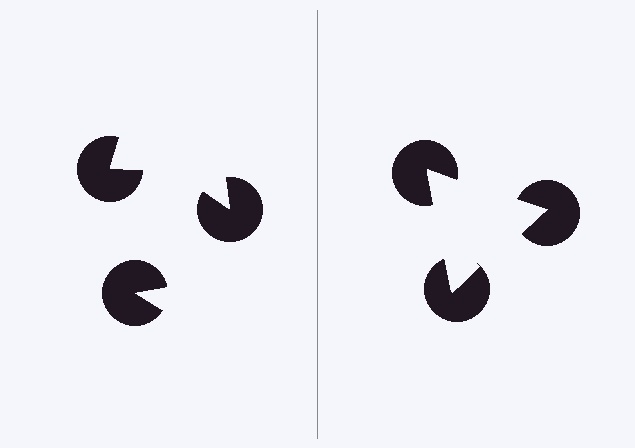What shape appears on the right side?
An illusory triangle.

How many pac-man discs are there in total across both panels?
6 — 3 on each side.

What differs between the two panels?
The pac-man discs are positioned identically on both sides; only the wedge orientations differ. On the right they align to a triangle; on the left they are misaligned.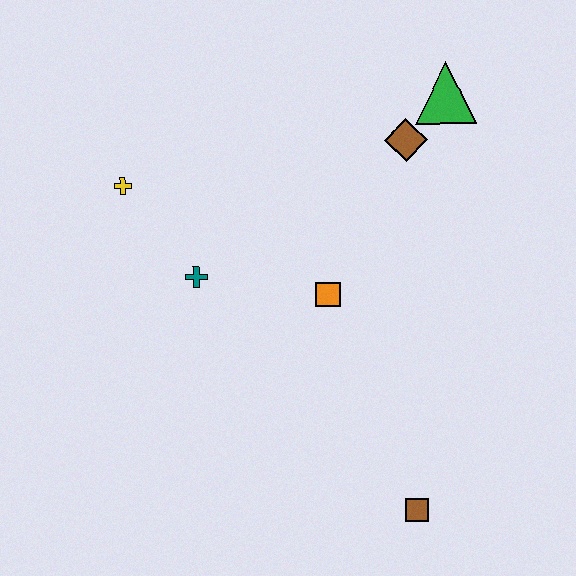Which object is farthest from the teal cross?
The brown square is farthest from the teal cross.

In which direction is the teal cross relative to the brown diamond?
The teal cross is to the left of the brown diamond.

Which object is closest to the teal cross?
The yellow cross is closest to the teal cross.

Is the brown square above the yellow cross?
No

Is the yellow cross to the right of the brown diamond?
No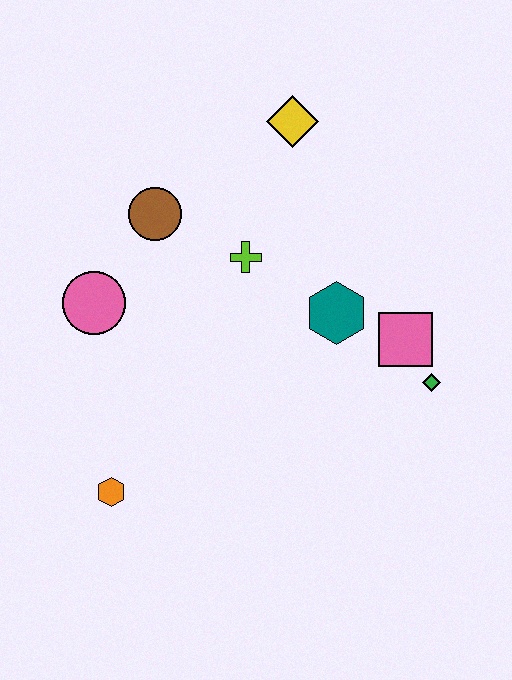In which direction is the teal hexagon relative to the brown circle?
The teal hexagon is to the right of the brown circle.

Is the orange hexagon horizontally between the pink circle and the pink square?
Yes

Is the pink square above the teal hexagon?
No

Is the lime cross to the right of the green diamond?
No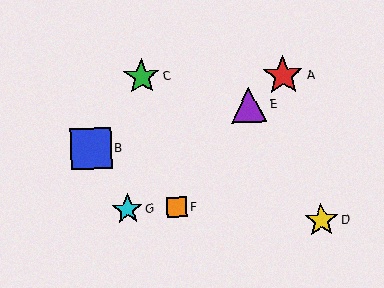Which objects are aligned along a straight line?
Objects A, E, G are aligned along a straight line.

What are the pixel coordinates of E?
Object E is at (249, 105).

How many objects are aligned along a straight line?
3 objects (A, E, G) are aligned along a straight line.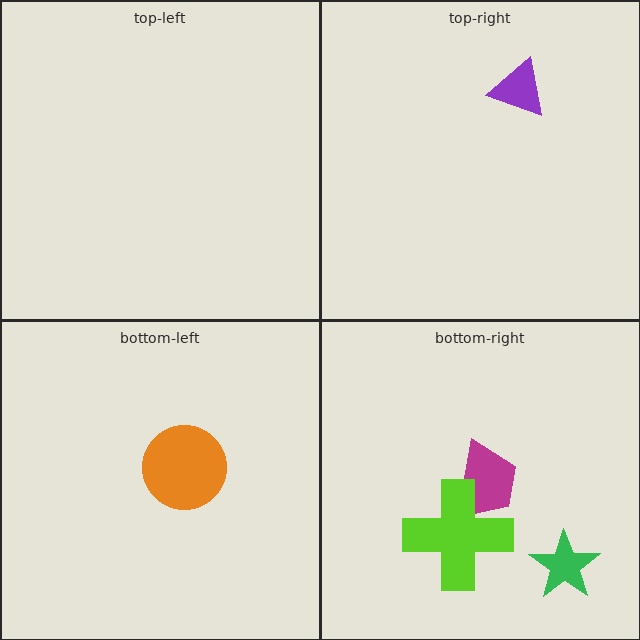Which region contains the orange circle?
The bottom-left region.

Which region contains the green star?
The bottom-right region.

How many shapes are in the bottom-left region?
1.